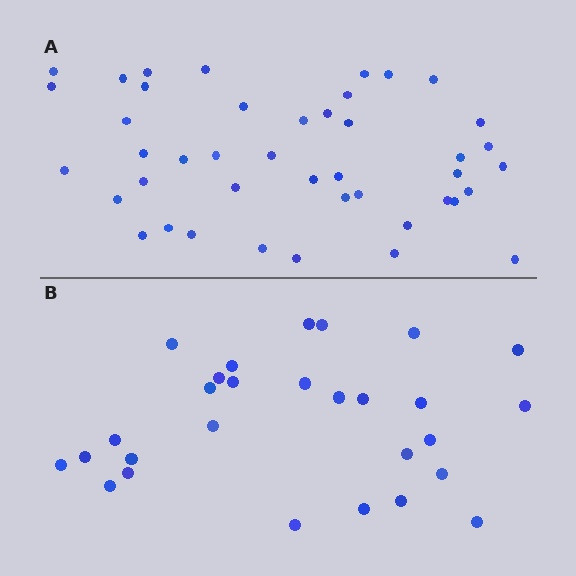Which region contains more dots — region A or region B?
Region A (the top region) has more dots.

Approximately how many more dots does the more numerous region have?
Region A has approximately 15 more dots than region B.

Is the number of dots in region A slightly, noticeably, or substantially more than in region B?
Region A has substantially more. The ratio is roughly 1.5 to 1.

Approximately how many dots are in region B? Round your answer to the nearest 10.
About 30 dots. (The exact count is 28, which rounds to 30.)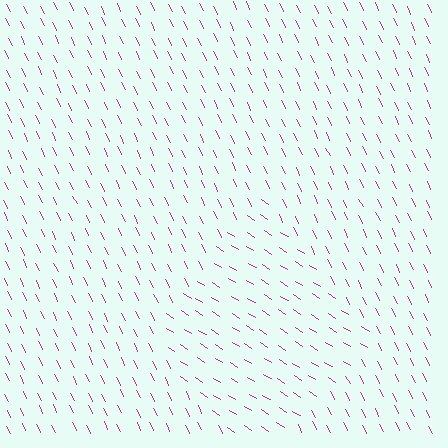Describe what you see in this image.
The image is filled with small magenta line segments. A diamond region in the image has lines oriented differently from the surrounding lines, creating a visible texture boundary.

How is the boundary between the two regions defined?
The boundary is defined purely by a change in line orientation (approximately 31 degrees difference). All lines are the same color and thickness.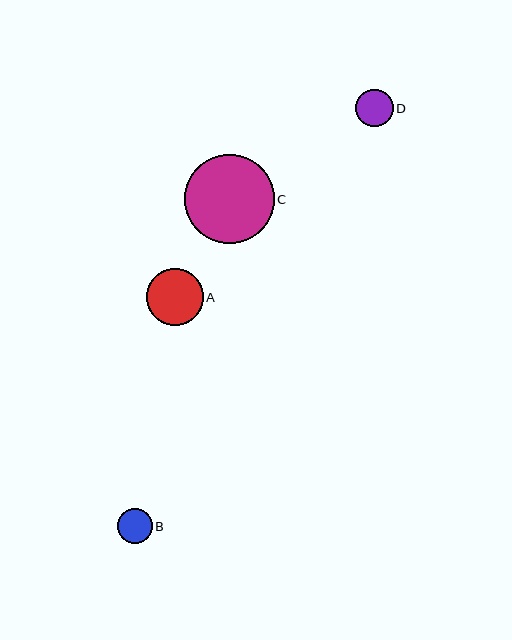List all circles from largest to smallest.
From largest to smallest: C, A, D, B.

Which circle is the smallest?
Circle B is the smallest with a size of approximately 35 pixels.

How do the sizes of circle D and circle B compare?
Circle D and circle B are approximately the same size.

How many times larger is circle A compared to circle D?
Circle A is approximately 1.5 times the size of circle D.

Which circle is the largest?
Circle C is the largest with a size of approximately 89 pixels.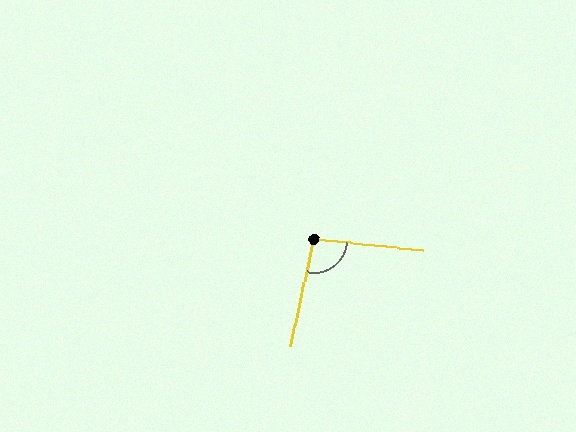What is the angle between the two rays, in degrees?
Approximately 97 degrees.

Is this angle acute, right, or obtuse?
It is obtuse.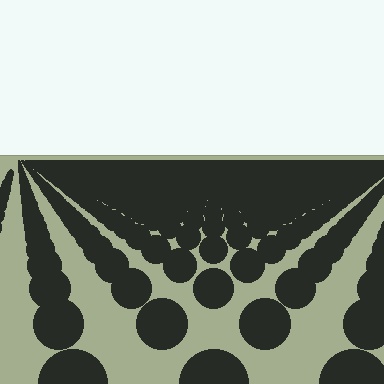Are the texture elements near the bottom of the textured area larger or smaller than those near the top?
Larger. Near the bottom, elements are closer to the viewer and appear at a bigger on-screen size.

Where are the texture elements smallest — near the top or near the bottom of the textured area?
Near the top.